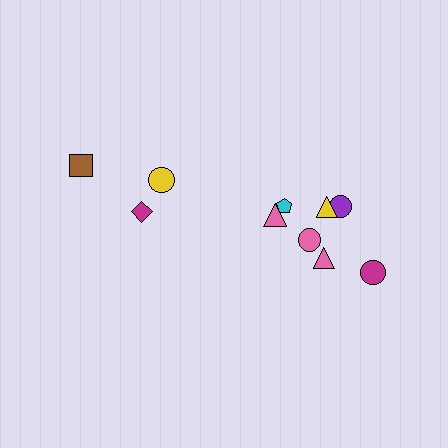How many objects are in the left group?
There are 3 objects.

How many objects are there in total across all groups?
There are 10 objects.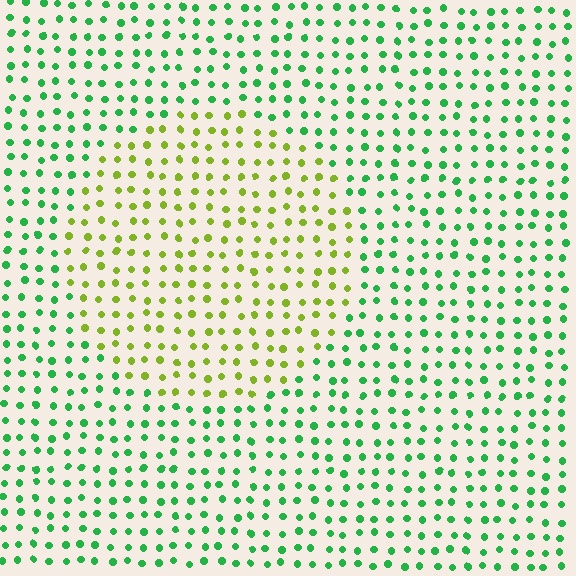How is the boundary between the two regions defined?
The boundary is defined purely by a slight shift in hue (about 53 degrees). Spacing, size, and orientation are identical on both sides.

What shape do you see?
I see a circle.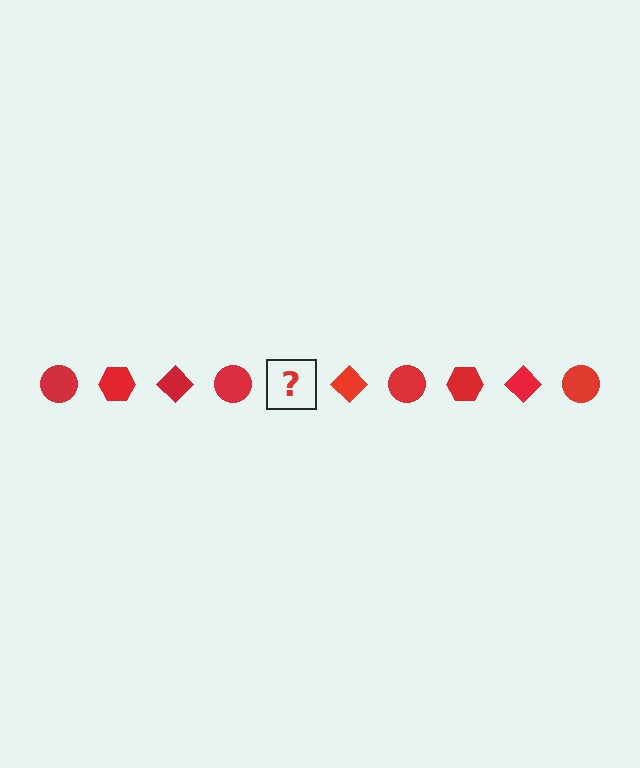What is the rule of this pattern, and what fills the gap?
The rule is that the pattern cycles through circle, hexagon, diamond shapes in red. The gap should be filled with a red hexagon.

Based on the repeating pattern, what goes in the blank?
The blank should be a red hexagon.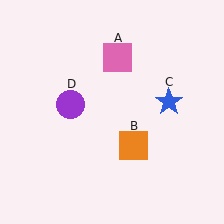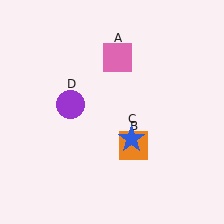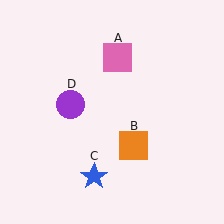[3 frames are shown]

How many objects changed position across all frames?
1 object changed position: blue star (object C).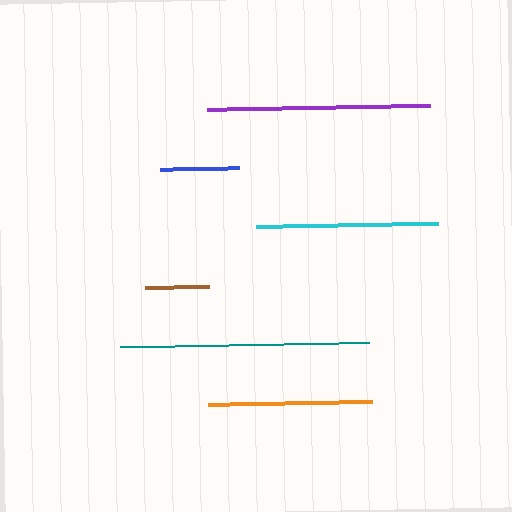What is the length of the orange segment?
The orange segment is approximately 164 pixels long.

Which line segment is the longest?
The teal line is the longest at approximately 249 pixels.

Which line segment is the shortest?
The brown line is the shortest at approximately 64 pixels.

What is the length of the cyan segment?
The cyan segment is approximately 182 pixels long.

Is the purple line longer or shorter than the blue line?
The purple line is longer than the blue line.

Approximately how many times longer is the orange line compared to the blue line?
The orange line is approximately 2.1 times the length of the blue line.